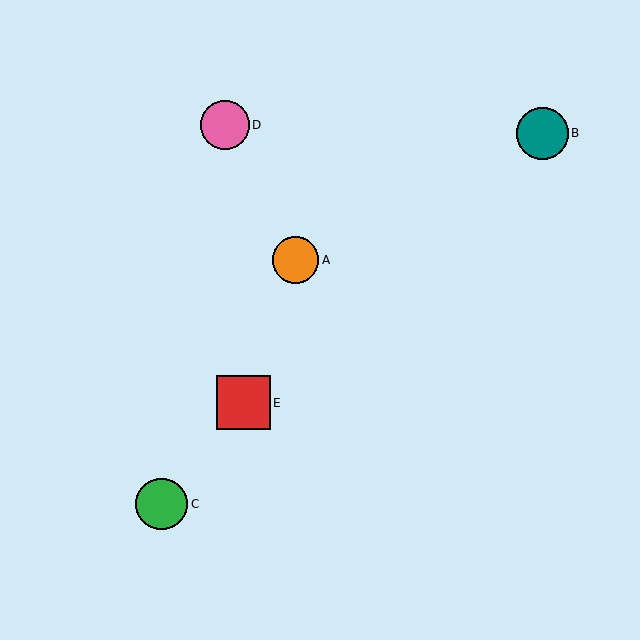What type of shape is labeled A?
Shape A is an orange circle.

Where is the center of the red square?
The center of the red square is at (243, 403).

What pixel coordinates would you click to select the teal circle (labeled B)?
Click at (542, 133) to select the teal circle B.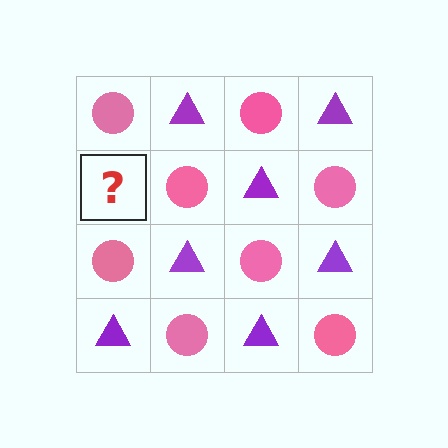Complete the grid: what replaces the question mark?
The question mark should be replaced with a purple triangle.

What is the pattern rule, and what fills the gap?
The rule is that it alternates pink circle and purple triangle in a checkerboard pattern. The gap should be filled with a purple triangle.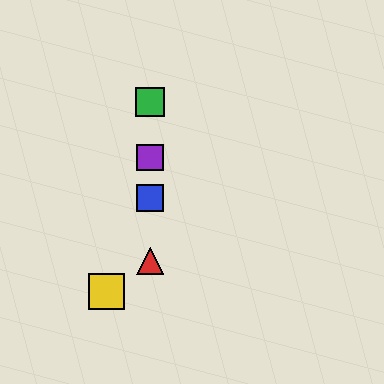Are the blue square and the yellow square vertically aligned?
No, the blue square is at x≈150 and the yellow square is at x≈106.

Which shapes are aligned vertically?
The red triangle, the blue square, the green square, the purple square are aligned vertically.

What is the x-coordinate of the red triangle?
The red triangle is at x≈150.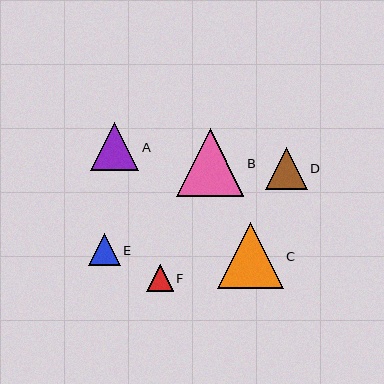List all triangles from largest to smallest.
From largest to smallest: B, C, A, D, E, F.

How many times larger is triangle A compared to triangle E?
Triangle A is approximately 1.5 times the size of triangle E.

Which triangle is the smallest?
Triangle F is the smallest with a size of approximately 27 pixels.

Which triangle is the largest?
Triangle B is the largest with a size of approximately 67 pixels.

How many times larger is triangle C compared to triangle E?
Triangle C is approximately 2.1 times the size of triangle E.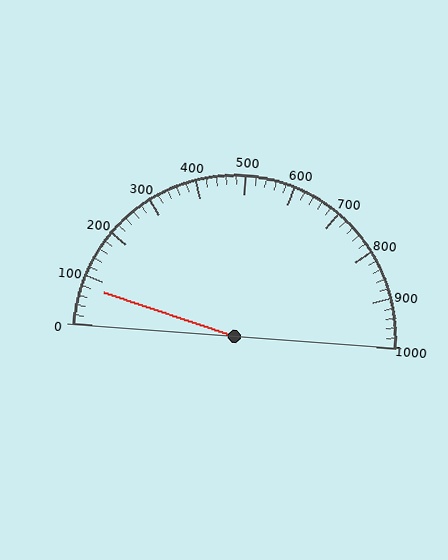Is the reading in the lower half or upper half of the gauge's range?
The reading is in the lower half of the range (0 to 1000).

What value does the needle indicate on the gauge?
The needle indicates approximately 80.